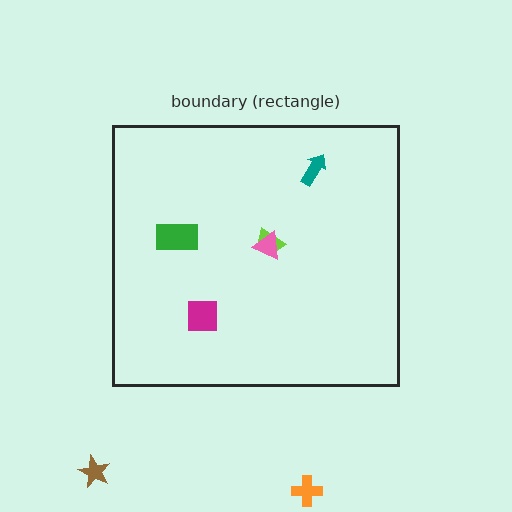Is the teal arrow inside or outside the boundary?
Inside.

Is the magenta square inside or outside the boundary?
Inside.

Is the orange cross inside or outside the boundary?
Outside.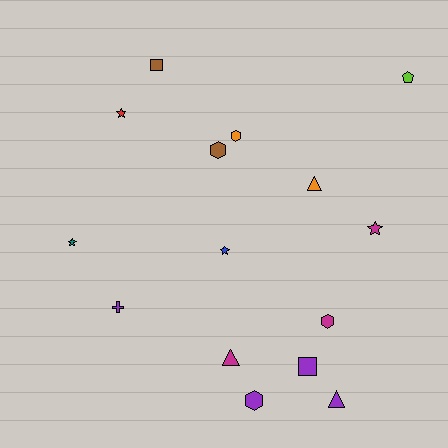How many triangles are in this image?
There are 3 triangles.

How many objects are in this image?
There are 15 objects.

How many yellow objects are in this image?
There are no yellow objects.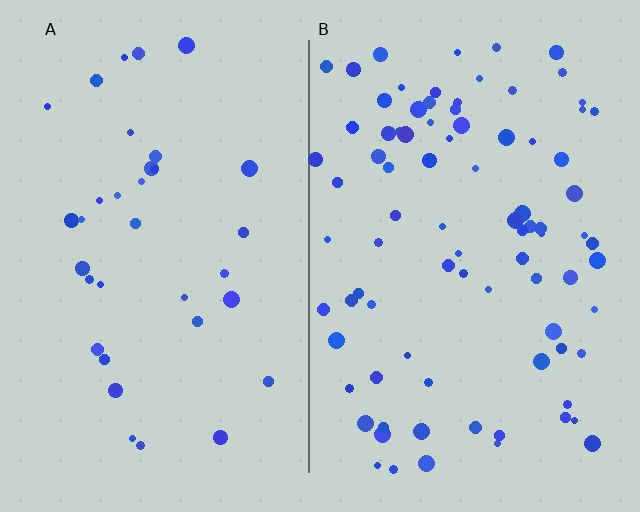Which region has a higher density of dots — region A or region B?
B (the right).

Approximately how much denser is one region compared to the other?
Approximately 2.5× — region B over region A.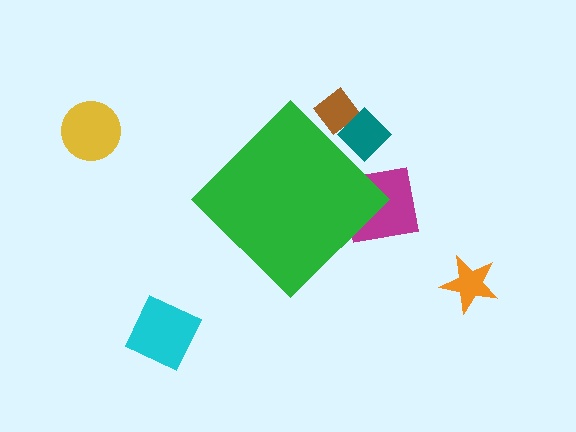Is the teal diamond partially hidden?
Yes, the teal diamond is partially hidden behind the green diamond.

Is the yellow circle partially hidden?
No, the yellow circle is fully visible.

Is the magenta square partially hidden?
Yes, the magenta square is partially hidden behind the green diamond.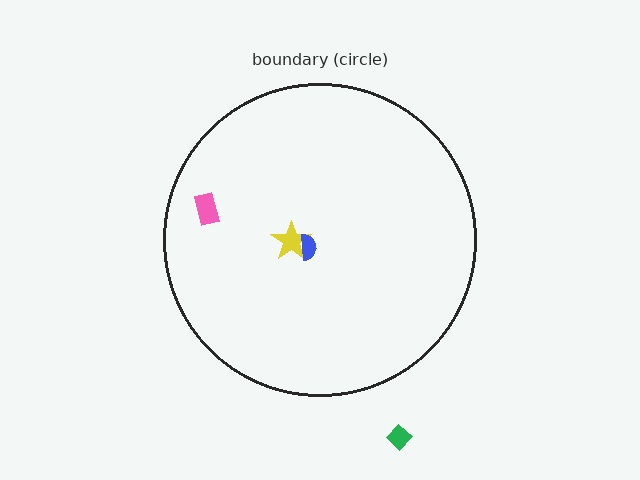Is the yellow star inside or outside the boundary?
Inside.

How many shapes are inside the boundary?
3 inside, 1 outside.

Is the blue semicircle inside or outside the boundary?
Inside.